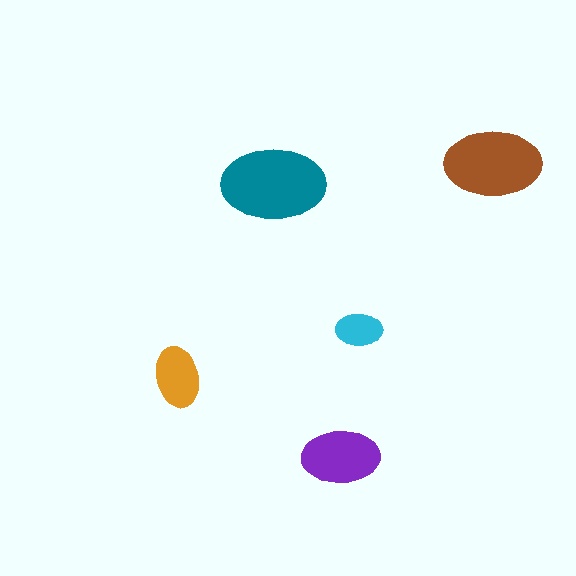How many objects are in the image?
There are 5 objects in the image.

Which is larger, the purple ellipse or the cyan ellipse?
The purple one.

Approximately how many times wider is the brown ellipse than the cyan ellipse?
About 2 times wider.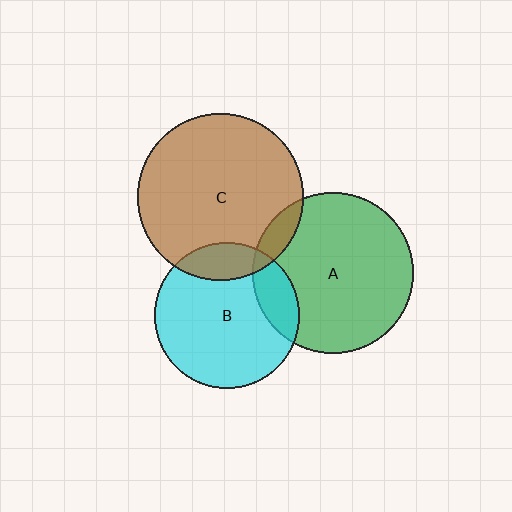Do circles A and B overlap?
Yes.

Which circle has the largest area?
Circle C (brown).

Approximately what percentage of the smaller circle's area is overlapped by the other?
Approximately 15%.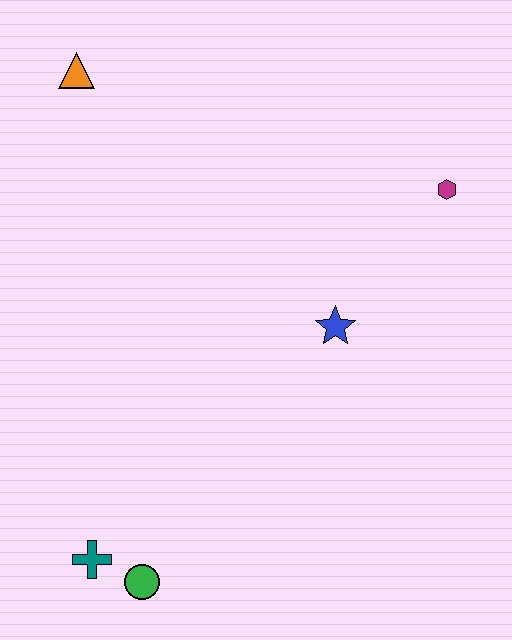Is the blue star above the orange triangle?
No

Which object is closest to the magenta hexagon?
The blue star is closest to the magenta hexagon.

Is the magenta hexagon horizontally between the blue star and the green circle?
No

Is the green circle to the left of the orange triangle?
No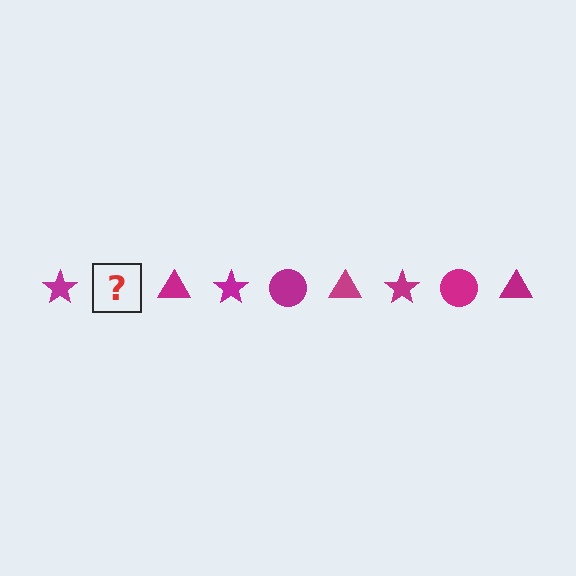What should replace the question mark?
The question mark should be replaced with a magenta circle.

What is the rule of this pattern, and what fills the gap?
The rule is that the pattern cycles through star, circle, triangle shapes in magenta. The gap should be filled with a magenta circle.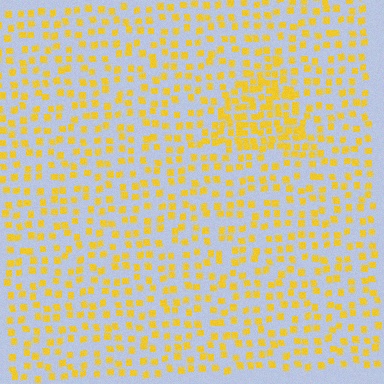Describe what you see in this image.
The image contains small yellow elements arranged at two different densities. A triangle-shaped region is visible where the elements are more densely packed than the surrounding area.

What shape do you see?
I see a triangle.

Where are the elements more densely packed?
The elements are more densely packed inside the triangle boundary.